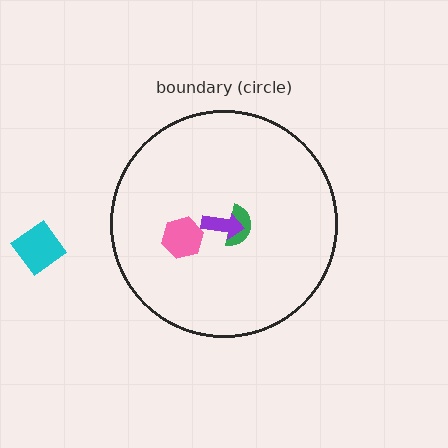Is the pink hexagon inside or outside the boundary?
Inside.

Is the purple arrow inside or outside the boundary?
Inside.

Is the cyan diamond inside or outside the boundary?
Outside.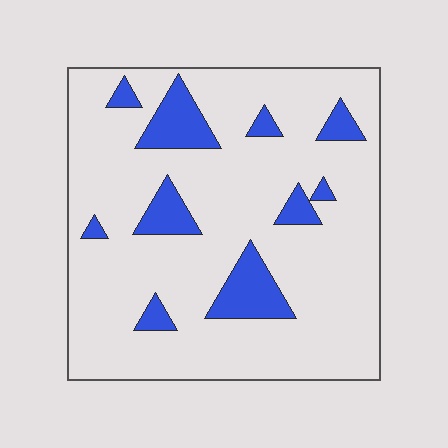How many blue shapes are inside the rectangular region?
10.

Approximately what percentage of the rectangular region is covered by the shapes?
Approximately 15%.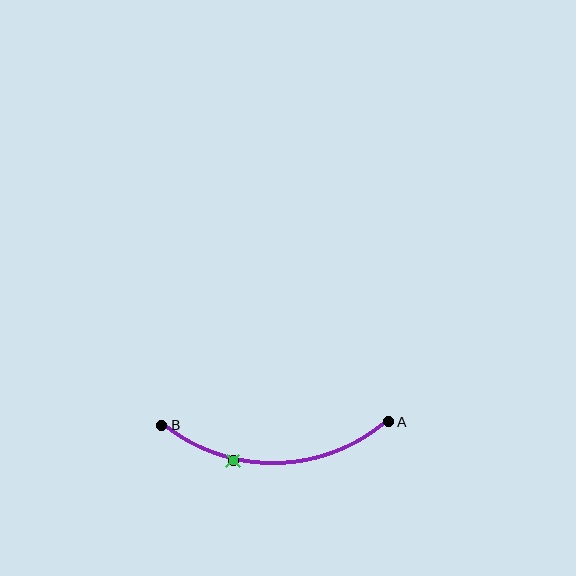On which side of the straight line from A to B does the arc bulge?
The arc bulges below the straight line connecting A and B.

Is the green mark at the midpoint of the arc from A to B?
No. The green mark lies on the arc but is closer to endpoint B. The arc midpoint would be at the point on the curve equidistant along the arc from both A and B.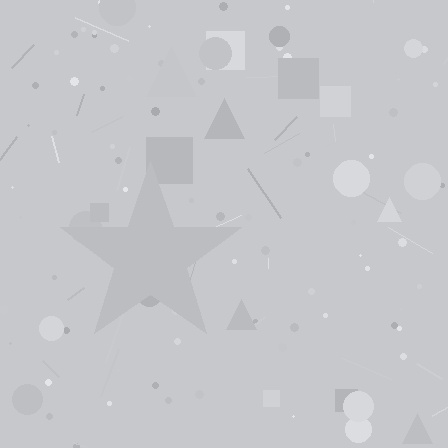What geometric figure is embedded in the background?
A star is embedded in the background.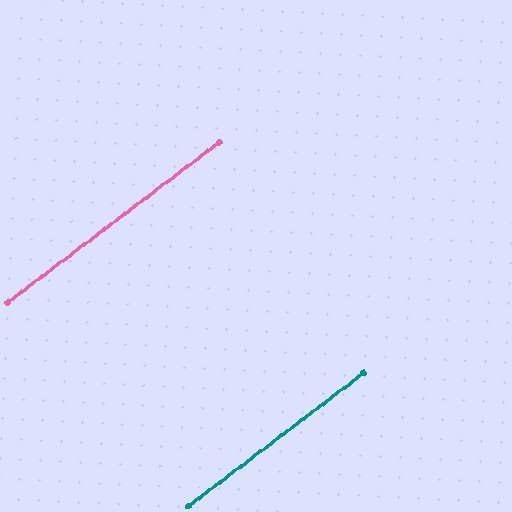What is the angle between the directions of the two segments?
Approximately 0 degrees.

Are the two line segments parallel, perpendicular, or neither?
Parallel — their directions differ by only 0.1°.